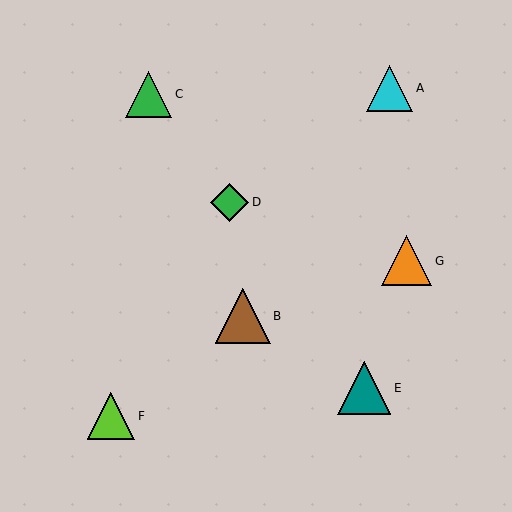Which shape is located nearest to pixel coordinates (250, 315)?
The brown triangle (labeled B) at (243, 316) is nearest to that location.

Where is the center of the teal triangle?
The center of the teal triangle is at (364, 388).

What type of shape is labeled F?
Shape F is a lime triangle.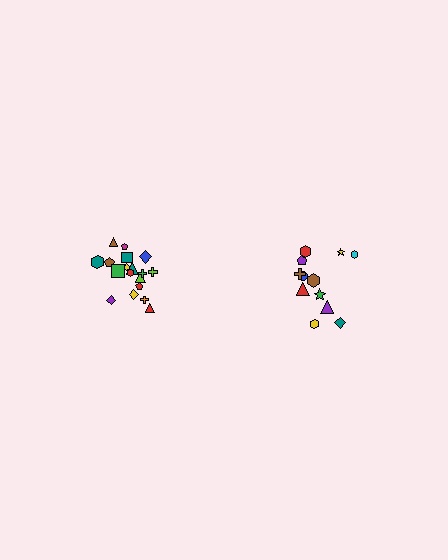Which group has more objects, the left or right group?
The left group.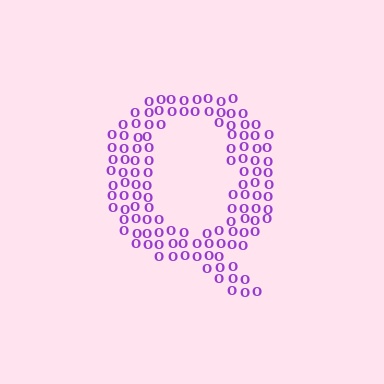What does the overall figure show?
The overall figure shows the letter Q.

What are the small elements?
The small elements are letter O's.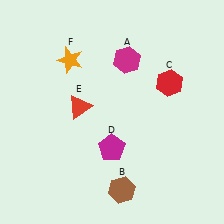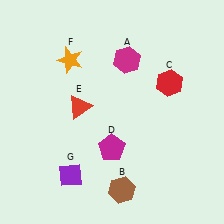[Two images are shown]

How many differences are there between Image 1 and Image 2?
There is 1 difference between the two images.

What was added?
A purple diamond (G) was added in Image 2.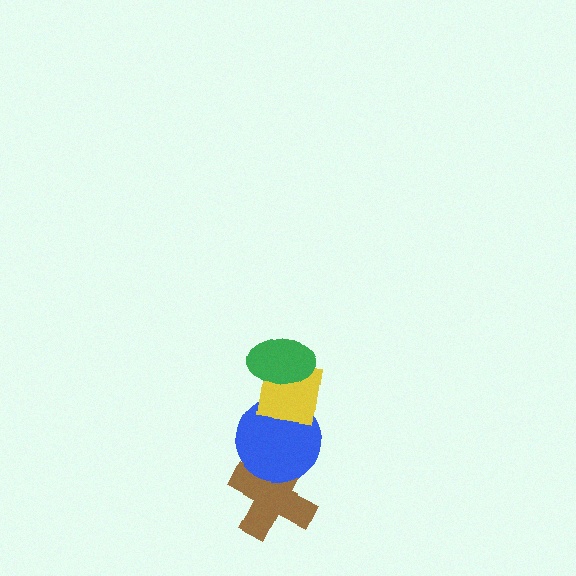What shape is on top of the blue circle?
The yellow square is on top of the blue circle.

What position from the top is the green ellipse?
The green ellipse is 1st from the top.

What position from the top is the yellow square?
The yellow square is 2nd from the top.